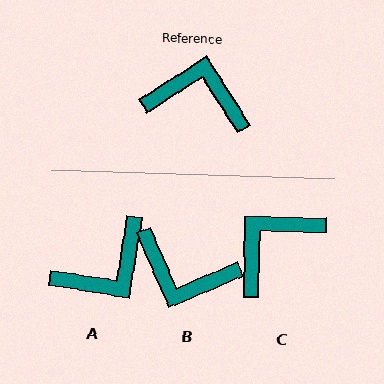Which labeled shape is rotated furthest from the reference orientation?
B, about 171 degrees away.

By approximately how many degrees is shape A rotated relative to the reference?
Approximately 132 degrees clockwise.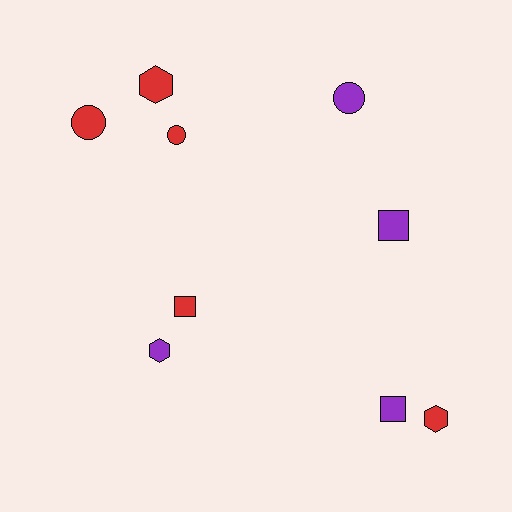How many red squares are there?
There is 1 red square.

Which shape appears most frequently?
Hexagon, with 3 objects.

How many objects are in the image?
There are 9 objects.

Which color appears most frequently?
Red, with 5 objects.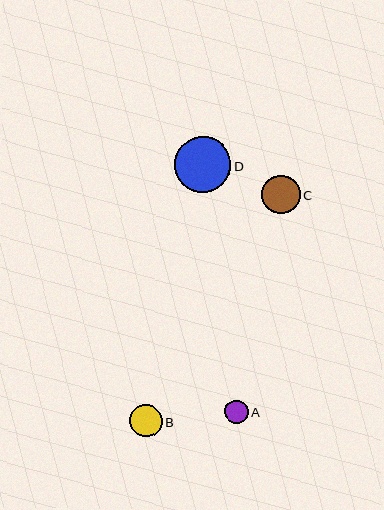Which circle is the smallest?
Circle A is the smallest with a size of approximately 23 pixels.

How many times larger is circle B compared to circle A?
Circle B is approximately 1.4 times the size of circle A.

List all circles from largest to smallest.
From largest to smallest: D, C, B, A.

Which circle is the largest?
Circle D is the largest with a size of approximately 56 pixels.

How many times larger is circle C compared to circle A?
Circle C is approximately 1.7 times the size of circle A.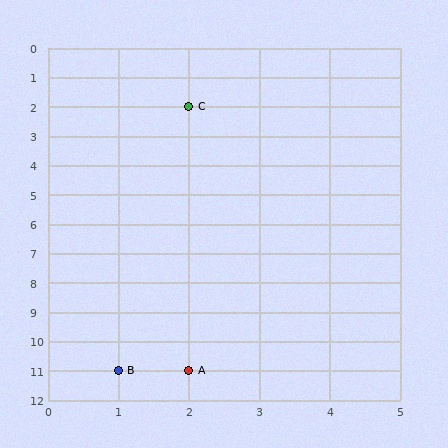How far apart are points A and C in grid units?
Points A and C are 9 rows apart.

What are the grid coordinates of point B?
Point B is at grid coordinates (1, 11).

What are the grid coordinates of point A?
Point A is at grid coordinates (2, 11).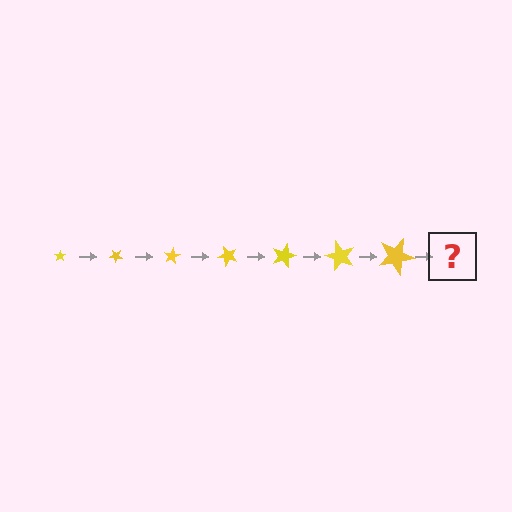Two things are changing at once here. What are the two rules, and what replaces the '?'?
The two rules are that the star grows larger each step and it rotates 40 degrees each step. The '?' should be a star, larger than the previous one and rotated 280 degrees from the start.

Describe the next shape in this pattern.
It should be a star, larger than the previous one and rotated 280 degrees from the start.